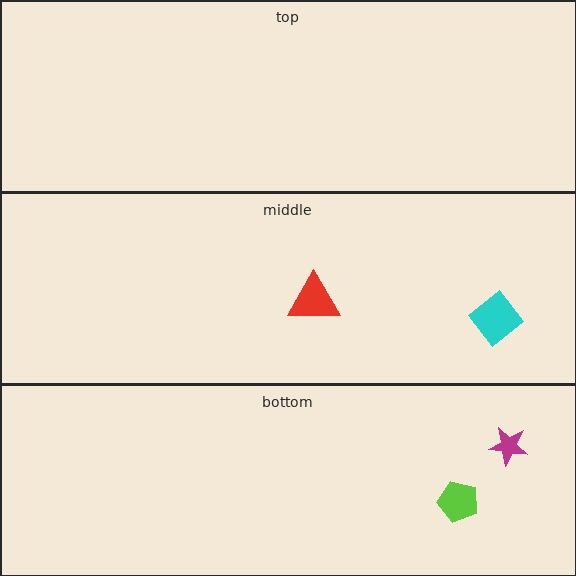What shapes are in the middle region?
The red triangle, the cyan diamond.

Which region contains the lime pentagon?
The bottom region.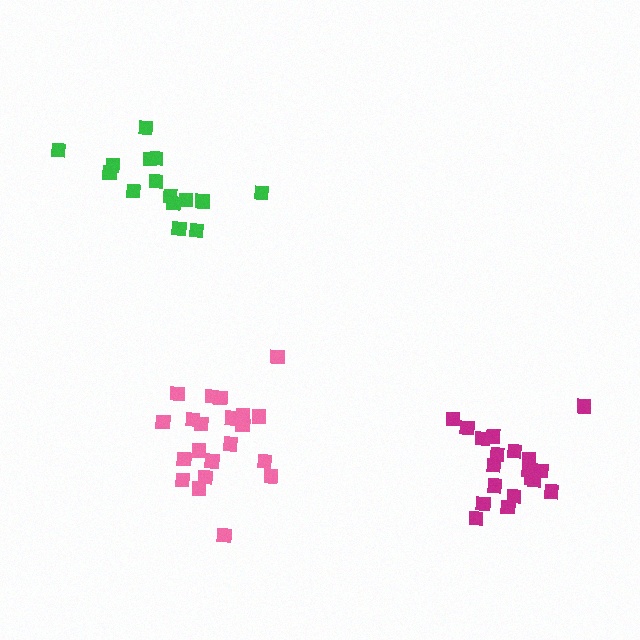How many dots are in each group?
Group 1: 15 dots, Group 2: 19 dots, Group 3: 21 dots (55 total).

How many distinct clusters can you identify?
There are 3 distinct clusters.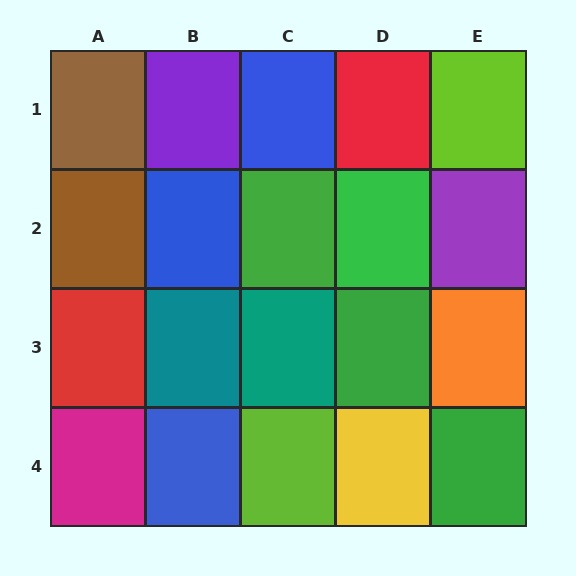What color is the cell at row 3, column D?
Green.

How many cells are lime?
2 cells are lime.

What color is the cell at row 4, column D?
Yellow.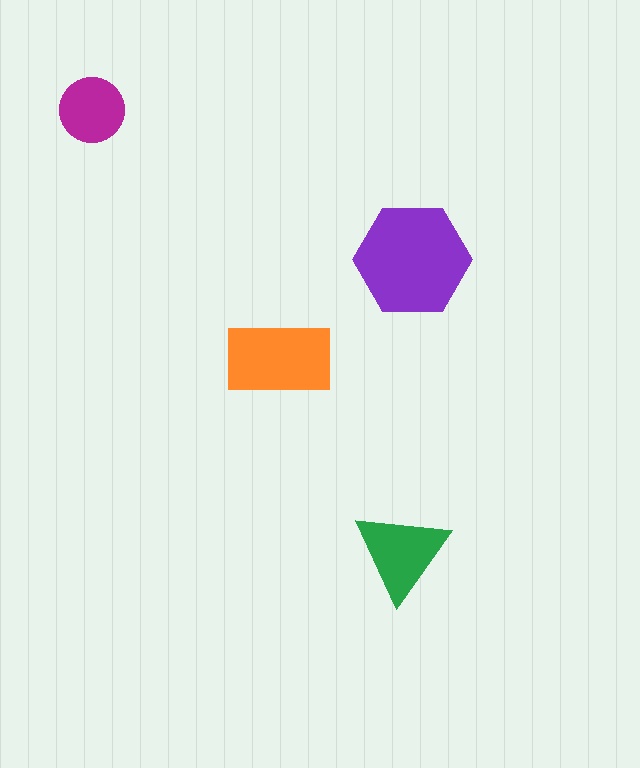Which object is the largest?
The purple hexagon.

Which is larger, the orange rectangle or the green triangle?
The orange rectangle.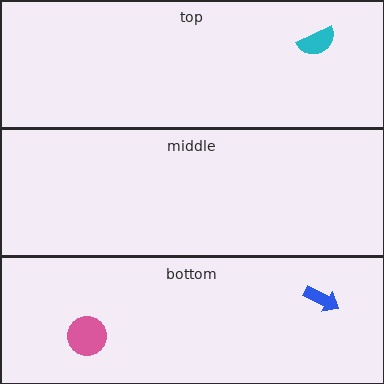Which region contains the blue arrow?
The bottom region.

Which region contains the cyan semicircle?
The top region.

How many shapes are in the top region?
1.